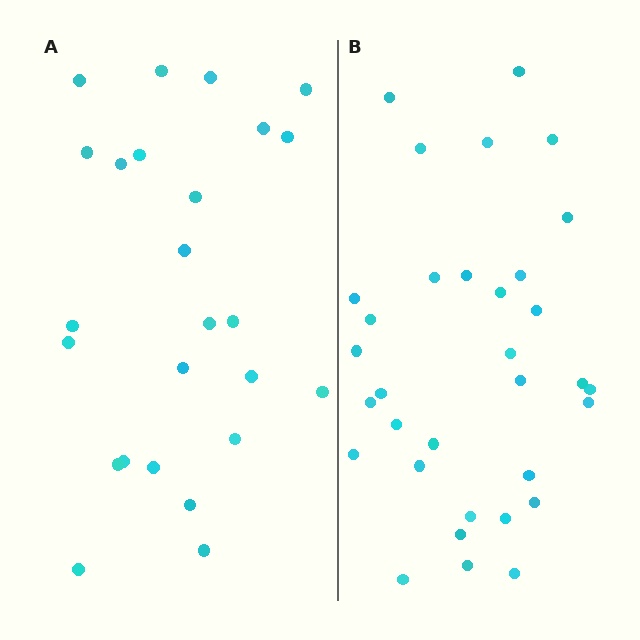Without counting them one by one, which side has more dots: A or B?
Region B (the right region) has more dots.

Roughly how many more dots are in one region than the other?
Region B has roughly 8 or so more dots than region A.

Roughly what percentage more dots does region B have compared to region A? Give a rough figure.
About 30% more.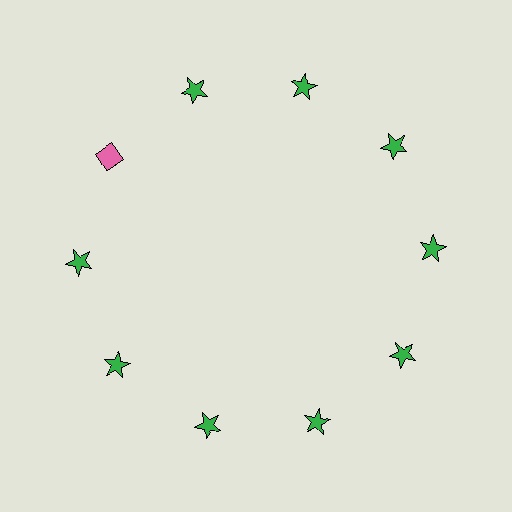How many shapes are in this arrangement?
There are 10 shapes arranged in a ring pattern.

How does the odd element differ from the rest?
It differs in both color (pink instead of green) and shape (diamond instead of star).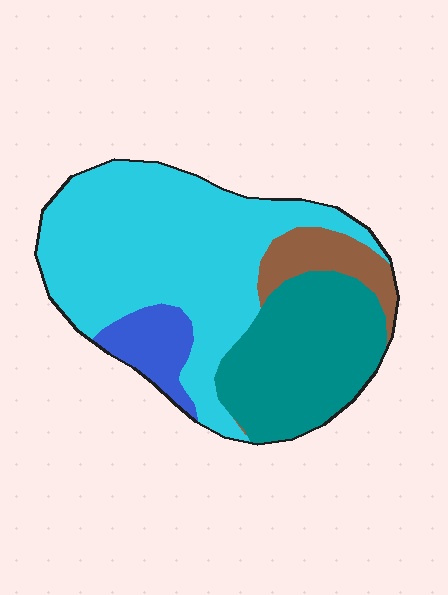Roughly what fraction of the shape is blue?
Blue covers about 10% of the shape.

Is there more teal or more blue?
Teal.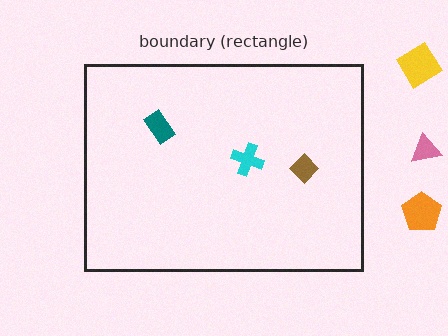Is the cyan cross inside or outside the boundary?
Inside.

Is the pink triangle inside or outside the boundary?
Outside.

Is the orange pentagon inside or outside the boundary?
Outside.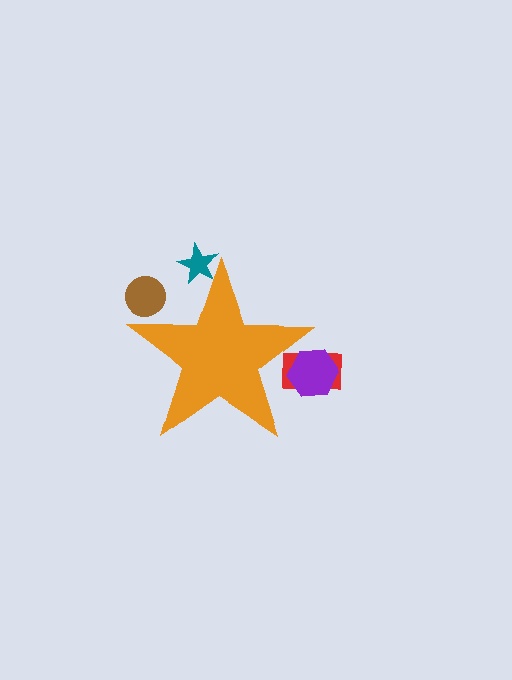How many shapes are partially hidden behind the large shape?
4 shapes are partially hidden.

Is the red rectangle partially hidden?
Yes, the red rectangle is partially hidden behind the orange star.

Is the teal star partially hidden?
Yes, the teal star is partially hidden behind the orange star.